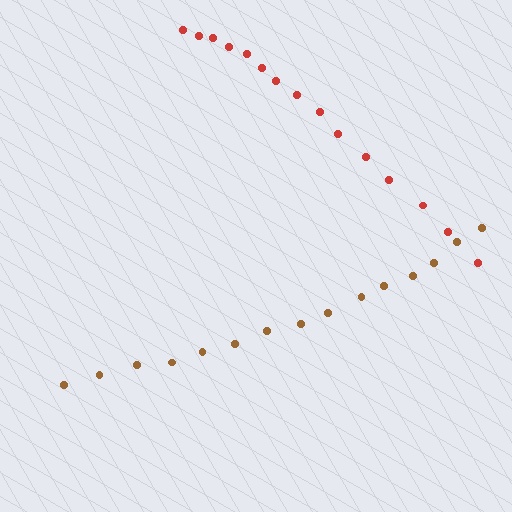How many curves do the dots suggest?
There are 2 distinct paths.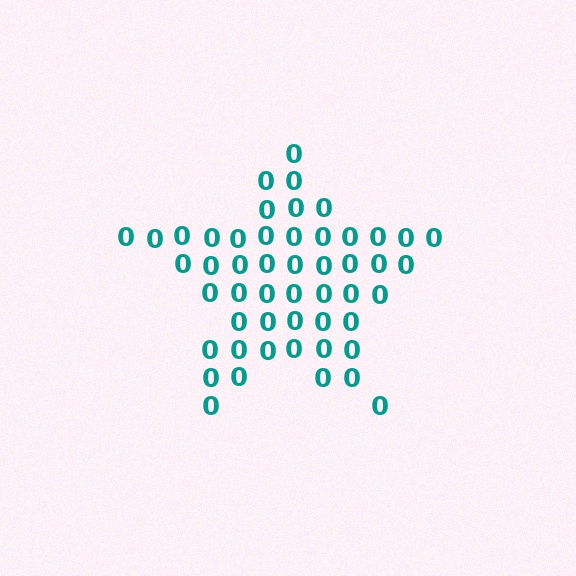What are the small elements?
The small elements are digit 0's.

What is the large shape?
The large shape is a star.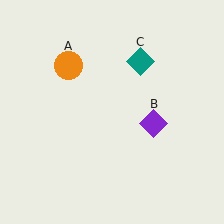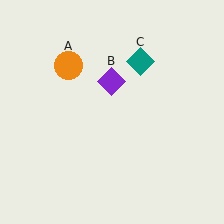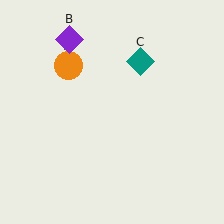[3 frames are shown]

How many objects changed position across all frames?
1 object changed position: purple diamond (object B).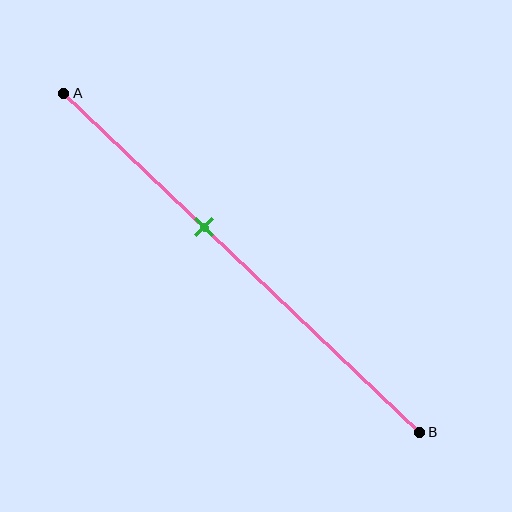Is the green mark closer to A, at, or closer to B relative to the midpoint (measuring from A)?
The green mark is closer to point A than the midpoint of segment AB.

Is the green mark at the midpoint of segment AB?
No, the mark is at about 40% from A, not at the 50% midpoint.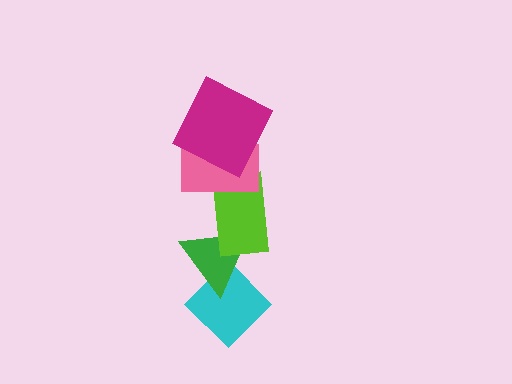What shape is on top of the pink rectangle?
The magenta square is on top of the pink rectangle.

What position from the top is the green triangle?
The green triangle is 4th from the top.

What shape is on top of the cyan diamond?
The green triangle is on top of the cyan diamond.